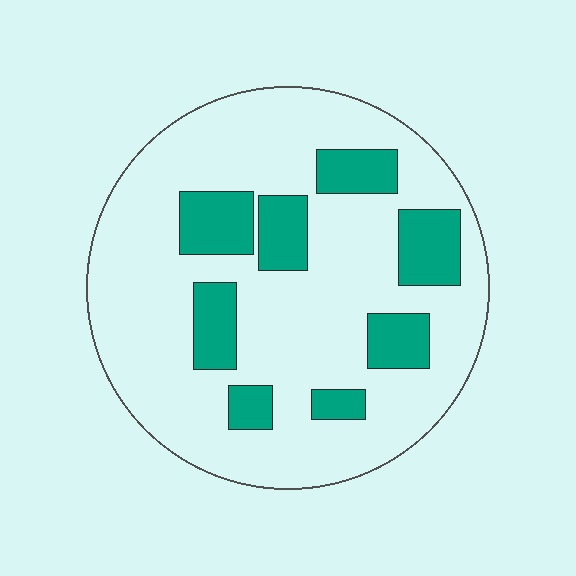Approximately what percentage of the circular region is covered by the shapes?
Approximately 20%.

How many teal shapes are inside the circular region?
8.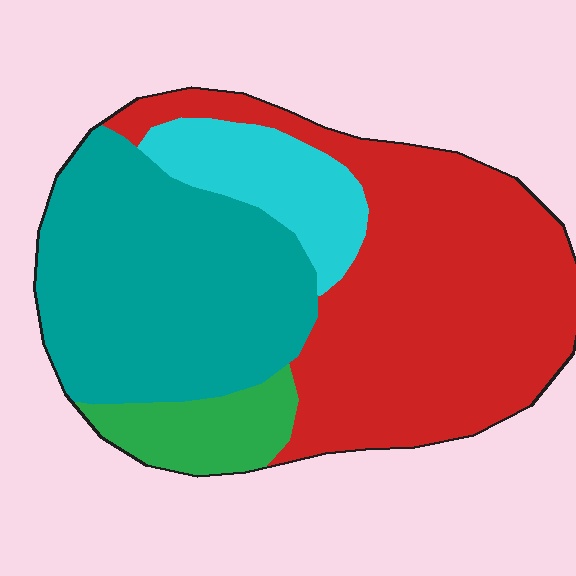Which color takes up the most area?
Red, at roughly 45%.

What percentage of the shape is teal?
Teal takes up about one third (1/3) of the shape.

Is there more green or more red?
Red.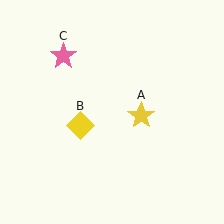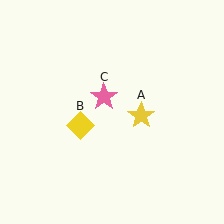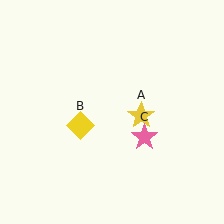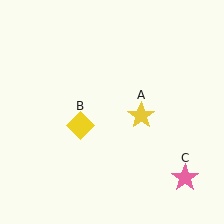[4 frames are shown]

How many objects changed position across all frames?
1 object changed position: pink star (object C).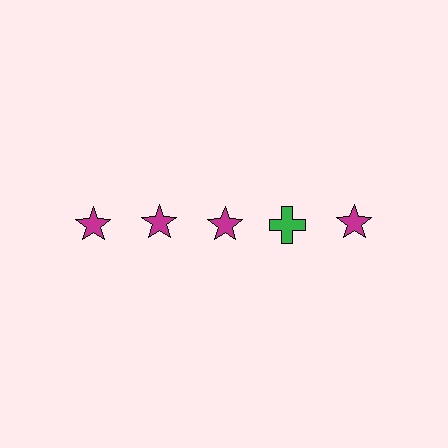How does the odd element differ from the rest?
It differs in both color (green instead of magenta) and shape (cross instead of star).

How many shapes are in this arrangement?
There are 5 shapes arranged in a grid pattern.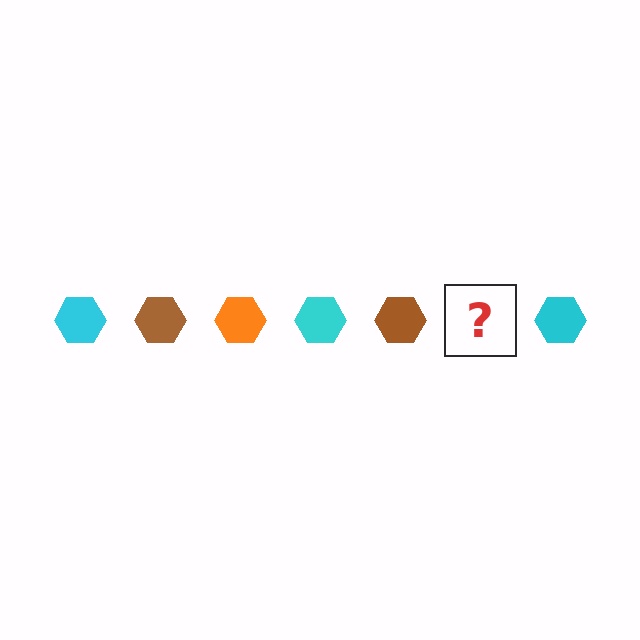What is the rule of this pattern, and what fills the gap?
The rule is that the pattern cycles through cyan, brown, orange hexagons. The gap should be filled with an orange hexagon.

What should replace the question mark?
The question mark should be replaced with an orange hexagon.